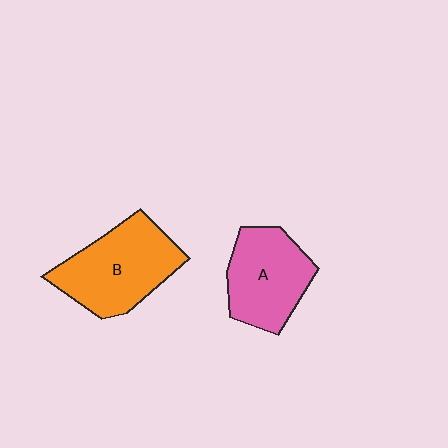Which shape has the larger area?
Shape B (orange).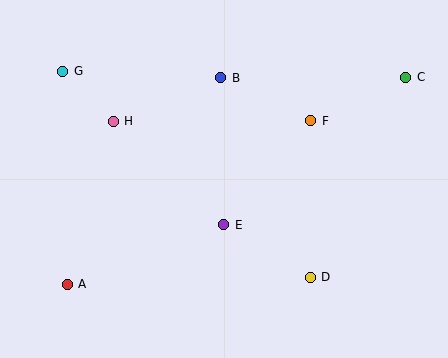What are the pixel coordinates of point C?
Point C is at (406, 77).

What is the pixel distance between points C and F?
The distance between C and F is 105 pixels.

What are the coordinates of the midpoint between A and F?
The midpoint between A and F is at (189, 203).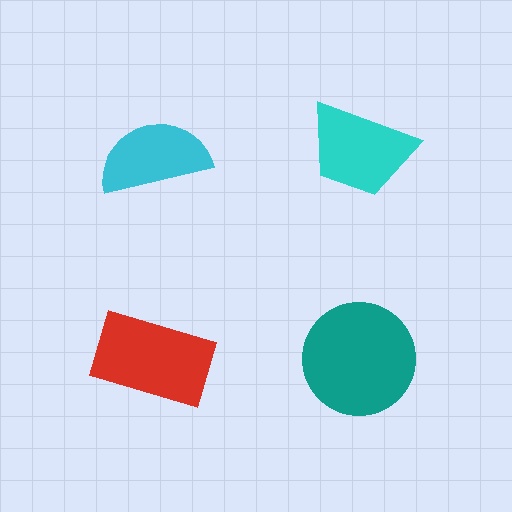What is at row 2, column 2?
A teal circle.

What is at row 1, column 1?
A cyan semicircle.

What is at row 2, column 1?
A red rectangle.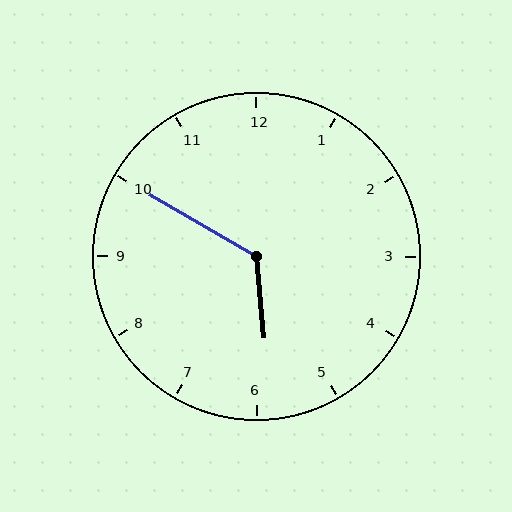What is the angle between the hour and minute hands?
Approximately 125 degrees.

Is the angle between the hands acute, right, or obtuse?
It is obtuse.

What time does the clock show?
5:50.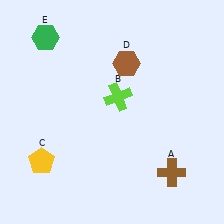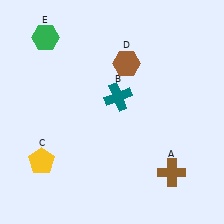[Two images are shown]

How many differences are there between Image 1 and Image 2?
There is 1 difference between the two images.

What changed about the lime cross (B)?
In Image 1, B is lime. In Image 2, it changed to teal.